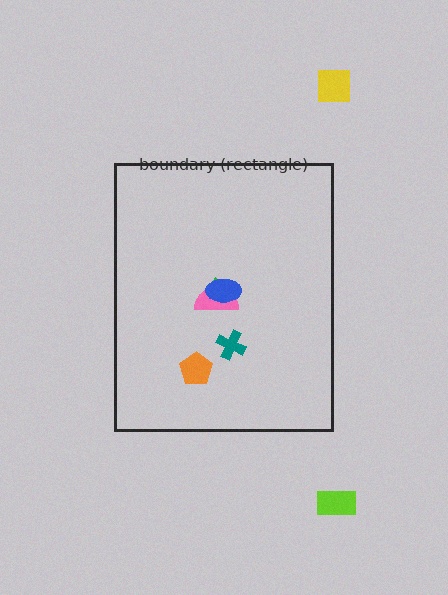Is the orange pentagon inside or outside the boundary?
Inside.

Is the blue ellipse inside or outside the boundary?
Inside.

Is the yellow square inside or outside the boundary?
Outside.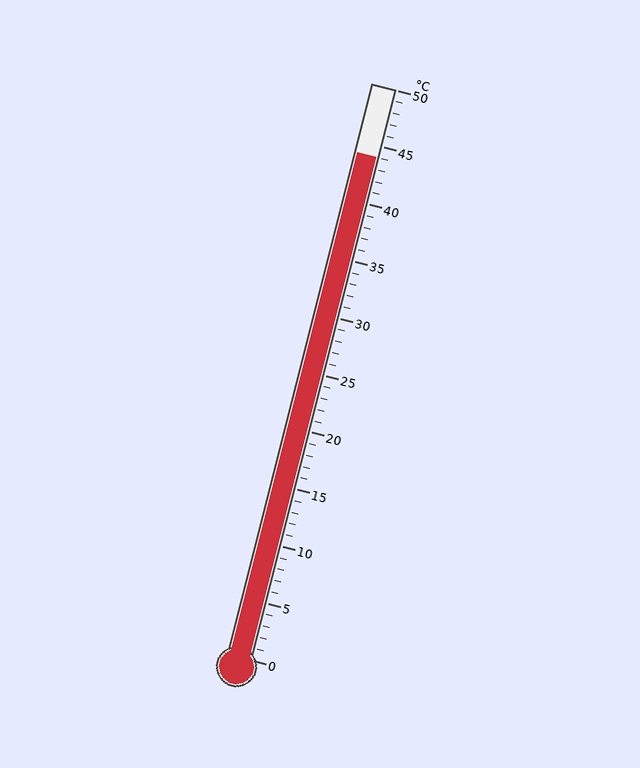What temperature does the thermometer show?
The thermometer shows approximately 44°C.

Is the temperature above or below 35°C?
The temperature is above 35°C.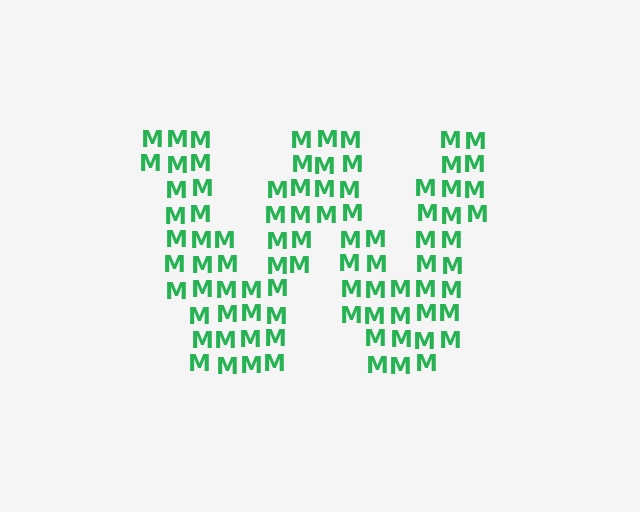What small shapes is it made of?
It is made of small letter M's.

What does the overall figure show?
The overall figure shows the letter W.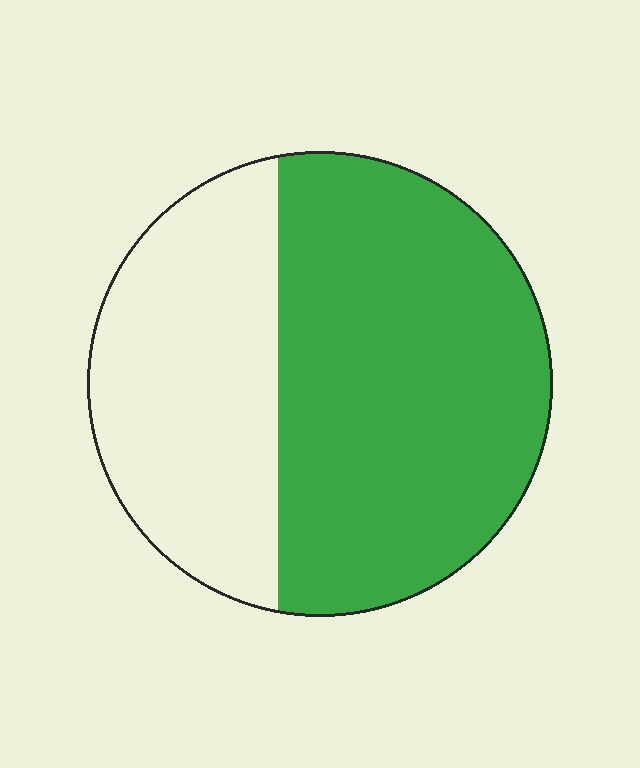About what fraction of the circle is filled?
About five eighths (5/8).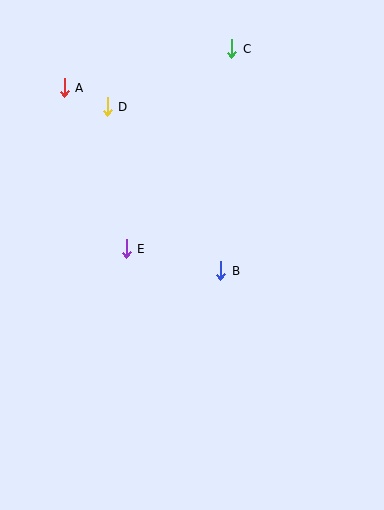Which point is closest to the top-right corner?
Point C is closest to the top-right corner.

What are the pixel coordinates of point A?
Point A is at (64, 88).